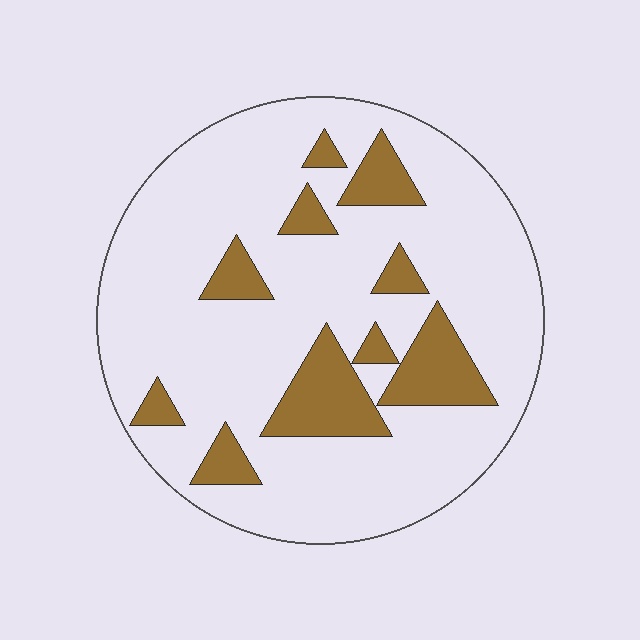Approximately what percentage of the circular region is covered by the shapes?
Approximately 20%.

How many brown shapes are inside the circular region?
10.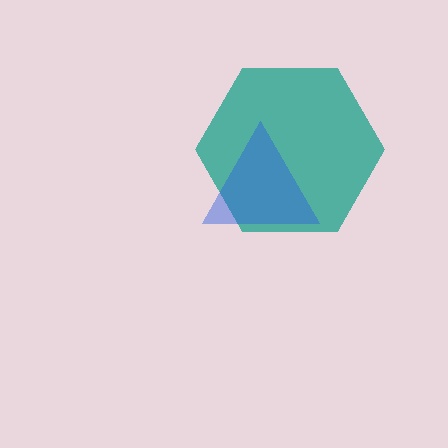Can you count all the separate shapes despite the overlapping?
Yes, there are 2 separate shapes.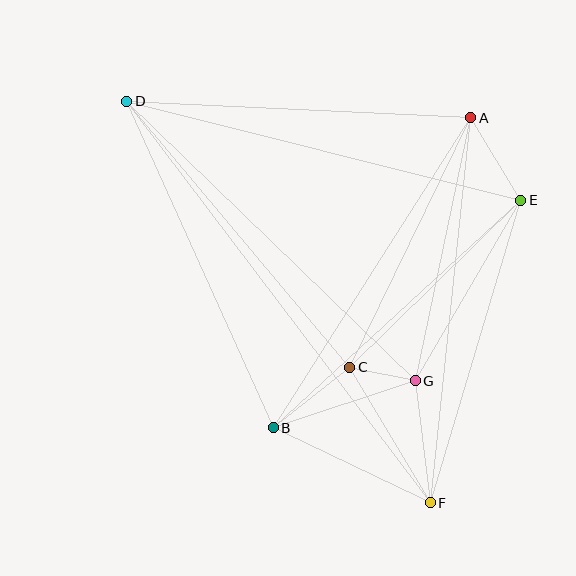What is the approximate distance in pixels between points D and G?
The distance between D and G is approximately 402 pixels.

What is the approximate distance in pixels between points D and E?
The distance between D and E is approximately 406 pixels.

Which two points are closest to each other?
Points C and G are closest to each other.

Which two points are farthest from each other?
Points D and F are farthest from each other.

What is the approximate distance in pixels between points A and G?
The distance between A and G is approximately 269 pixels.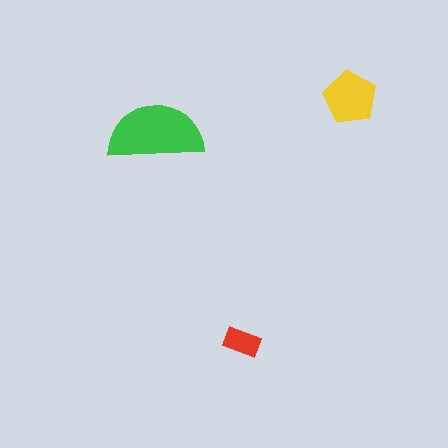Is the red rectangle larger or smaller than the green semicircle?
Smaller.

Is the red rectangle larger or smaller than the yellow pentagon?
Smaller.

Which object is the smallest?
The red rectangle.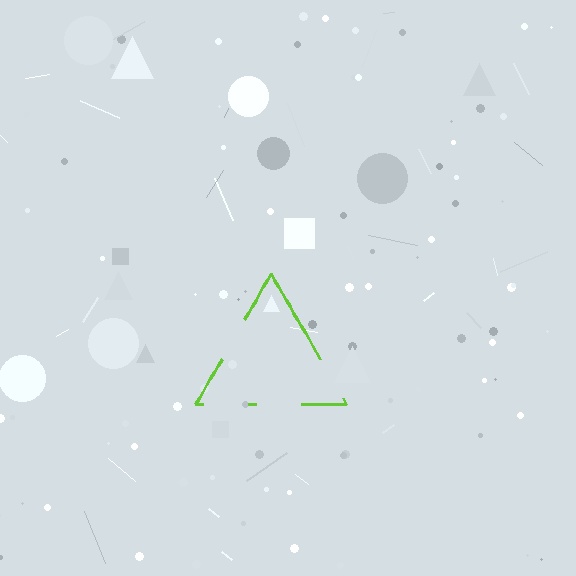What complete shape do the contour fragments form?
The contour fragments form a triangle.